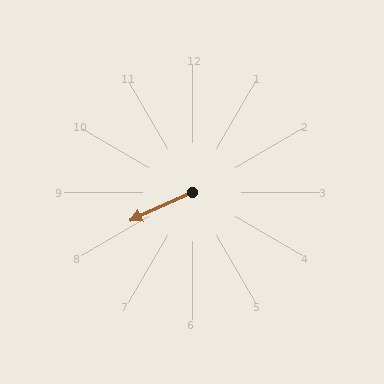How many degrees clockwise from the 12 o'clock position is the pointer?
Approximately 245 degrees.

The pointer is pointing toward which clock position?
Roughly 8 o'clock.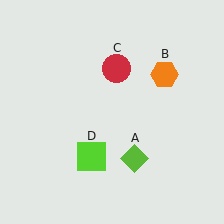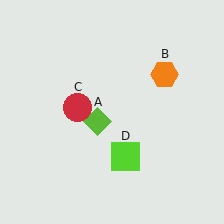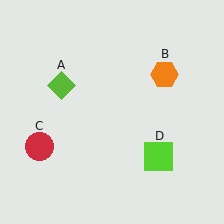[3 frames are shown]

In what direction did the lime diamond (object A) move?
The lime diamond (object A) moved up and to the left.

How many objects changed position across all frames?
3 objects changed position: lime diamond (object A), red circle (object C), lime square (object D).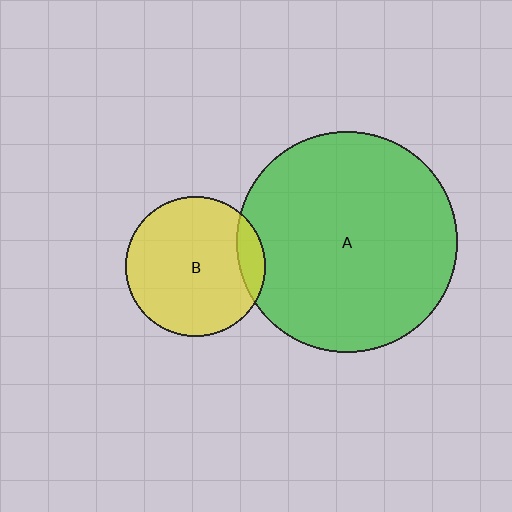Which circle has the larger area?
Circle A (green).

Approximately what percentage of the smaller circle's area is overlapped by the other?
Approximately 10%.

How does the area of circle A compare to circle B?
Approximately 2.5 times.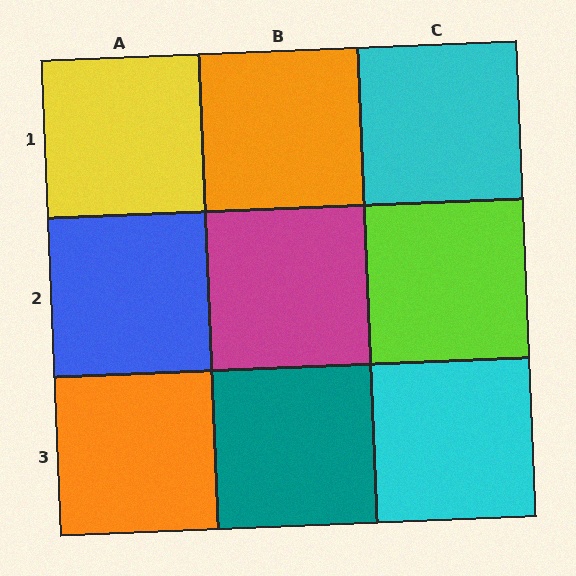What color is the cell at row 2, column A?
Blue.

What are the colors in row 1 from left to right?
Yellow, orange, cyan.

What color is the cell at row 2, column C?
Lime.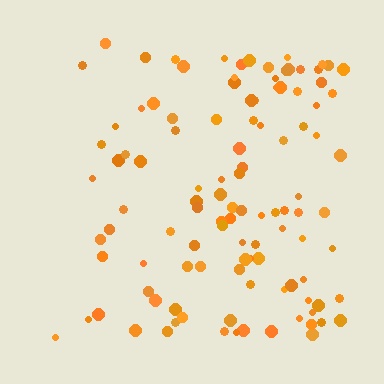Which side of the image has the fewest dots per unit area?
The left.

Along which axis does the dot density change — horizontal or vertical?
Horizontal.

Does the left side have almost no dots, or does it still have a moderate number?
Still a moderate number, just noticeably fewer than the right.